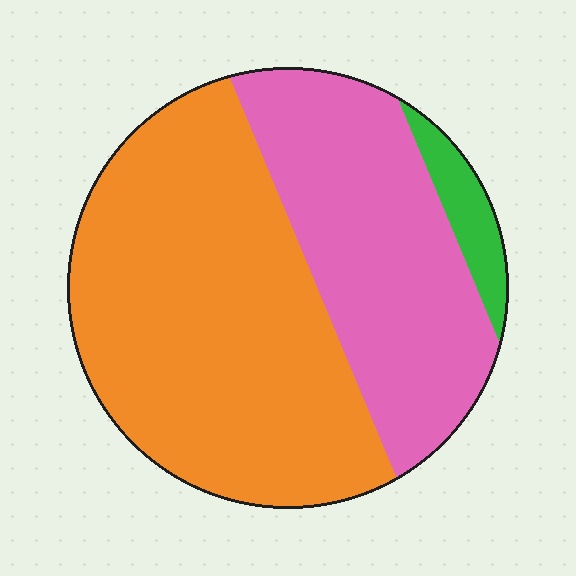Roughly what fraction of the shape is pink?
Pink covers around 35% of the shape.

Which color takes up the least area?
Green, at roughly 5%.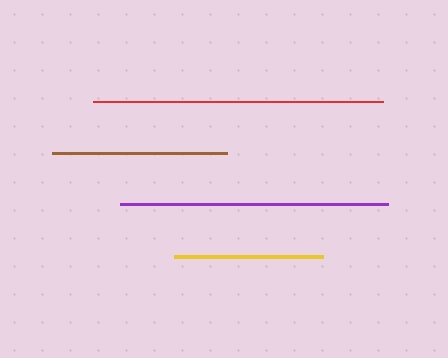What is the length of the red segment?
The red segment is approximately 291 pixels long.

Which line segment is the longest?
The red line is the longest at approximately 291 pixels.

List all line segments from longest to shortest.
From longest to shortest: red, purple, brown, yellow.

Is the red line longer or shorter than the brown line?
The red line is longer than the brown line.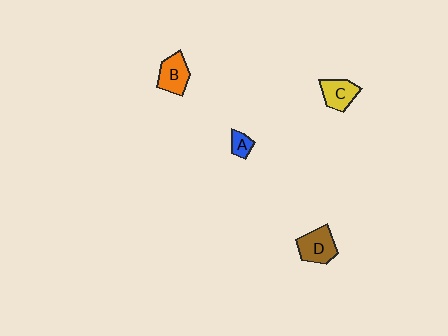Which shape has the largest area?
Shape D (brown).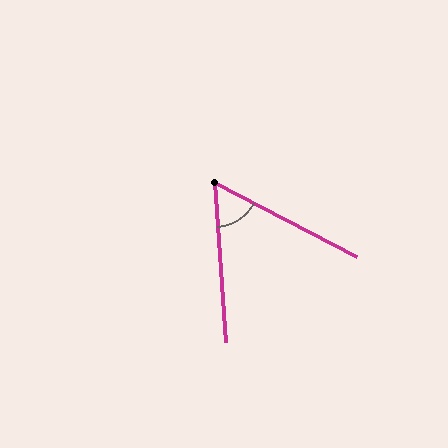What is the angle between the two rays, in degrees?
Approximately 59 degrees.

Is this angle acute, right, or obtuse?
It is acute.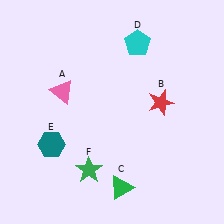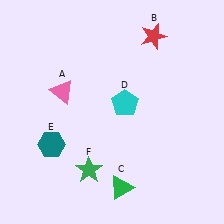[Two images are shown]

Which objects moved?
The objects that moved are: the red star (B), the cyan pentagon (D).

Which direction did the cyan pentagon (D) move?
The cyan pentagon (D) moved down.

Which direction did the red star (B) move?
The red star (B) moved up.